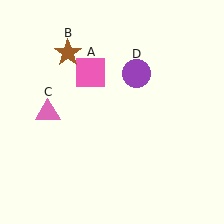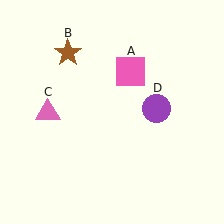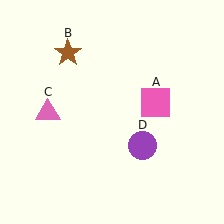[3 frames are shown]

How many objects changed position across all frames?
2 objects changed position: pink square (object A), purple circle (object D).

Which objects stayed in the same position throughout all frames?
Brown star (object B) and pink triangle (object C) remained stationary.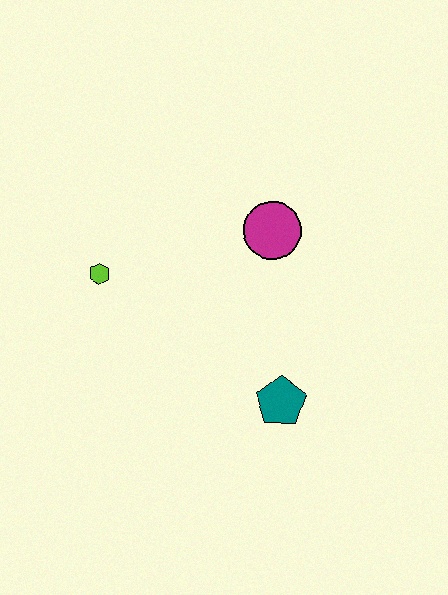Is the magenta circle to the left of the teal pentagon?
Yes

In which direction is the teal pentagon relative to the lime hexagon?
The teal pentagon is to the right of the lime hexagon.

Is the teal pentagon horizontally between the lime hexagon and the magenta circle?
No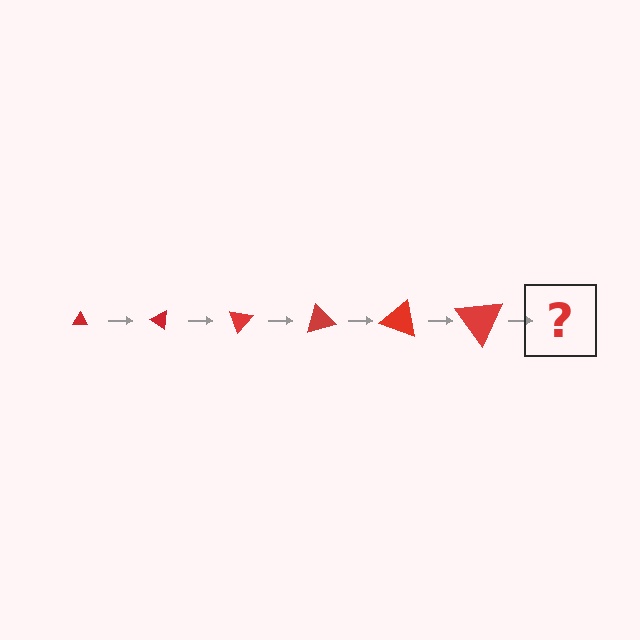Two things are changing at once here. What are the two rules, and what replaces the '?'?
The two rules are that the triangle grows larger each step and it rotates 35 degrees each step. The '?' should be a triangle, larger than the previous one and rotated 210 degrees from the start.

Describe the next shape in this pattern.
It should be a triangle, larger than the previous one and rotated 210 degrees from the start.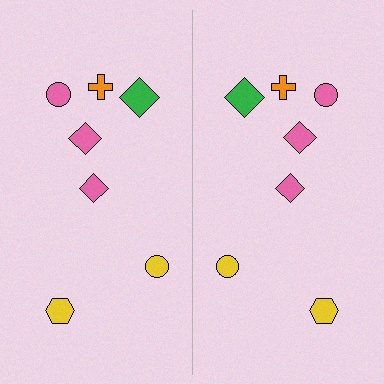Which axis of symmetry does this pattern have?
The pattern has a vertical axis of symmetry running through the center of the image.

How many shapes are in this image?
There are 14 shapes in this image.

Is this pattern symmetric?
Yes, this pattern has bilateral (reflection) symmetry.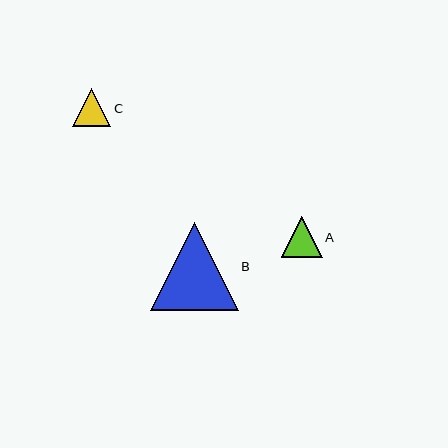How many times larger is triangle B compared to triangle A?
Triangle B is approximately 2.2 times the size of triangle A.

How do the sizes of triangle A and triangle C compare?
Triangle A and triangle C are approximately the same size.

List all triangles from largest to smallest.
From largest to smallest: B, A, C.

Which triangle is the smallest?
Triangle C is the smallest with a size of approximately 38 pixels.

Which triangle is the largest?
Triangle B is the largest with a size of approximately 88 pixels.